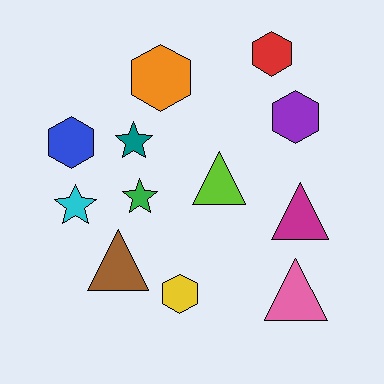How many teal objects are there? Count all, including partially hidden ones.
There is 1 teal object.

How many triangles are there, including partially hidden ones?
There are 4 triangles.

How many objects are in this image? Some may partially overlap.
There are 12 objects.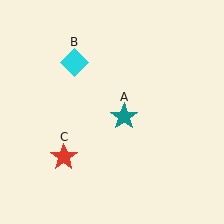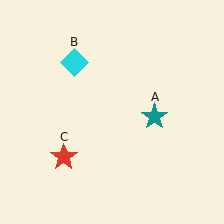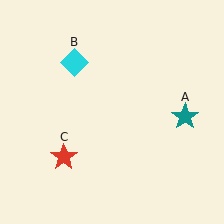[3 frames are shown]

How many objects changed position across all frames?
1 object changed position: teal star (object A).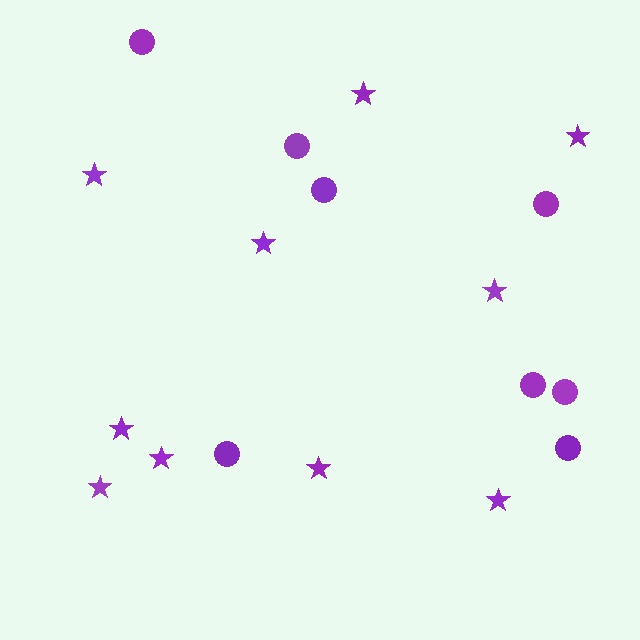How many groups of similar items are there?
There are 2 groups: one group of stars (10) and one group of circles (8).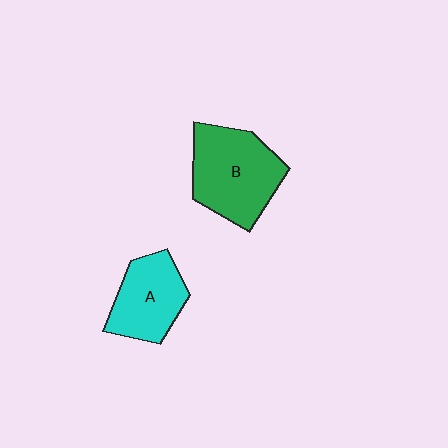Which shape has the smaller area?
Shape A (cyan).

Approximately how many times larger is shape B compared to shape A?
Approximately 1.4 times.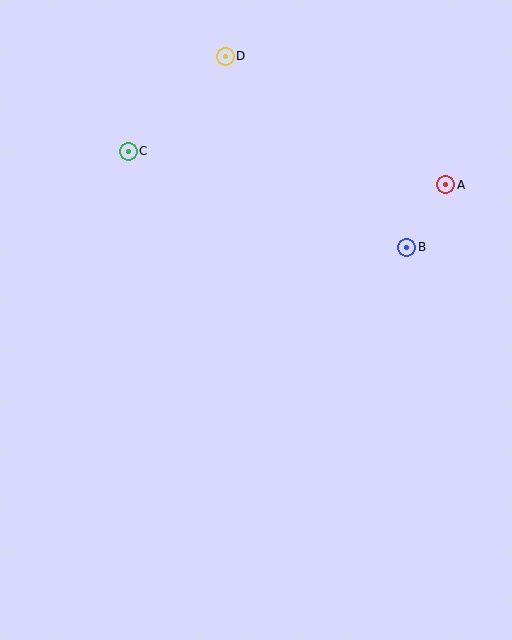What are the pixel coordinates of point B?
Point B is at (407, 247).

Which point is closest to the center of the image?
Point B at (407, 247) is closest to the center.